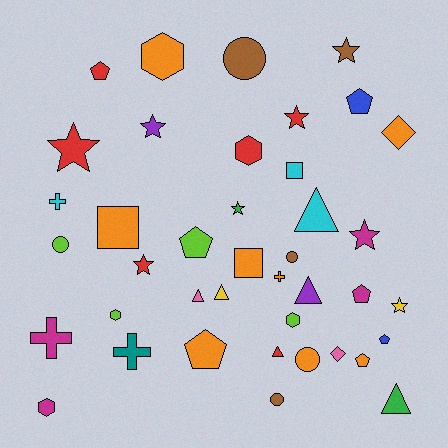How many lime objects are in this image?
There are 4 lime objects.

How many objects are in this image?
There are 40 objects.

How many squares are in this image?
There are 3 squares.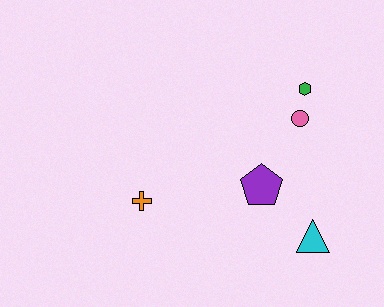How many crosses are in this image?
There is 1 cross.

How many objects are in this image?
There are 5 objects.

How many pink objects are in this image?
There is 1 pink object.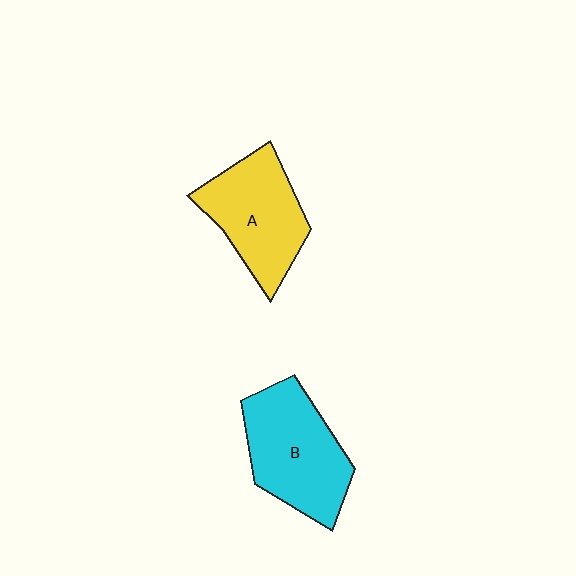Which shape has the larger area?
Shape B (cyan).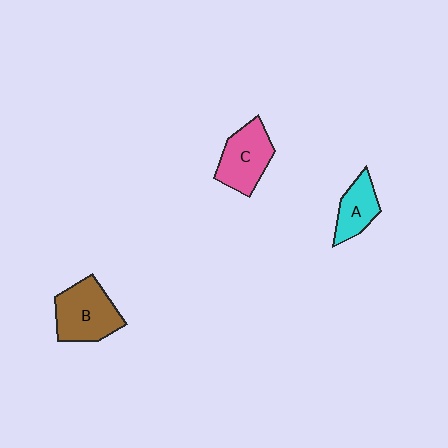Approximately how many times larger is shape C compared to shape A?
Approximately 1.4 times.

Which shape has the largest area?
Shape B (brown).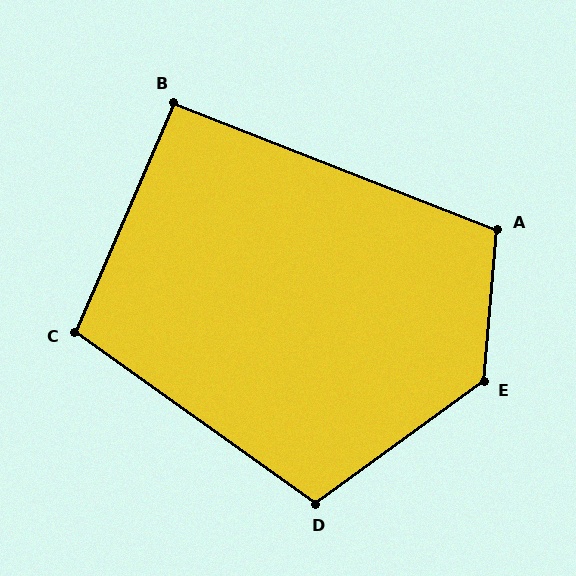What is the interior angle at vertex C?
Approximately 102 degrees (obtuse).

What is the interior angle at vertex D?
Approximately 109 degrees (obtuse).